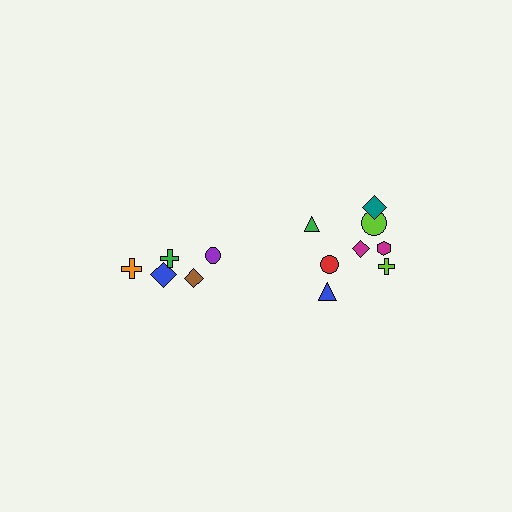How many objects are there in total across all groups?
There are 13 objects.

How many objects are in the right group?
There are 8 objects.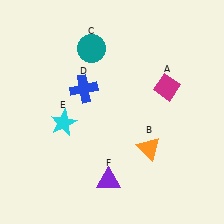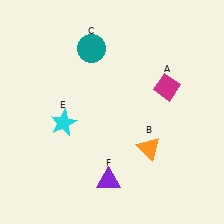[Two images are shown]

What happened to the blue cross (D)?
The blue cross (D) was removed in Image 2. It was in the top-left area of Image 1.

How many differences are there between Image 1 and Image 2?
There is 1 difference between the two images.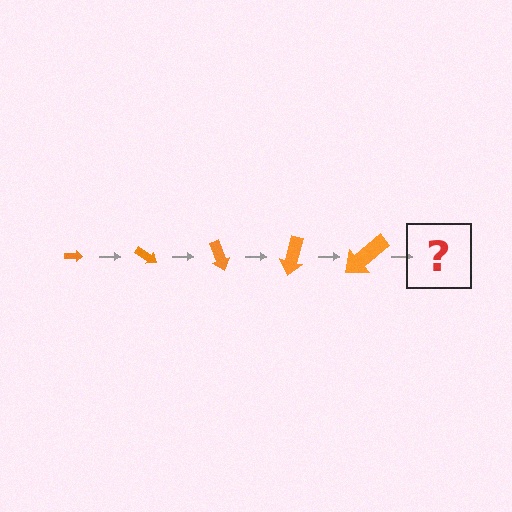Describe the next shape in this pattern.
It should be an arrow, larger than the previous one and rotated 175 degrees from the start.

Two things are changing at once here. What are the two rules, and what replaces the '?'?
The two rules are that the arrow grows larger each step and it rotates 35 degrees each step. The '?' should be an arrow, larger than the previous one and rotated 175 degrees from the start.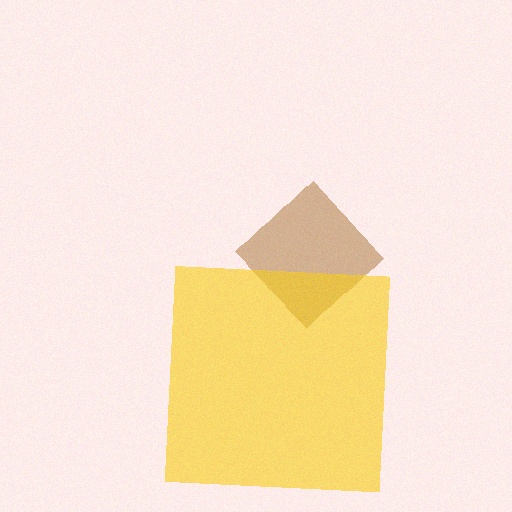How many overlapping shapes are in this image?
There are 2 overlapping shapes in the image.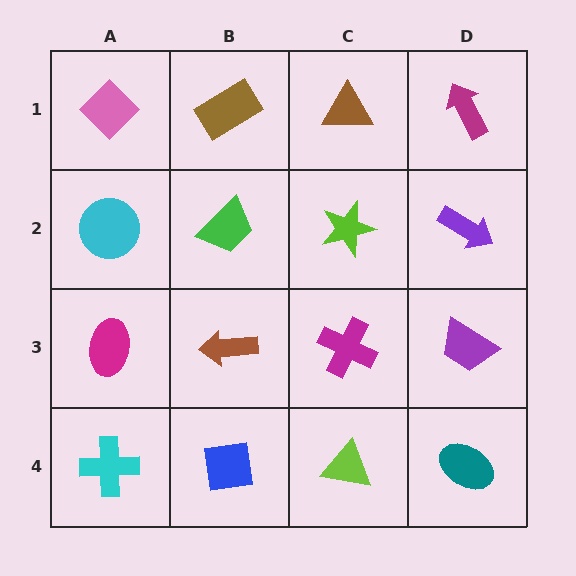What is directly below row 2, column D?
A purple trapezoid.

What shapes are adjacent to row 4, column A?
A magenta ellipse (row 3, column A), a blue square (row 4, column B).